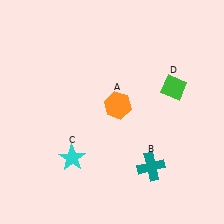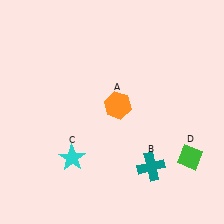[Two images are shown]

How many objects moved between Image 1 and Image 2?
1 object moved between the two images.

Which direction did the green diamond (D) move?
The green diamond (D) moved down.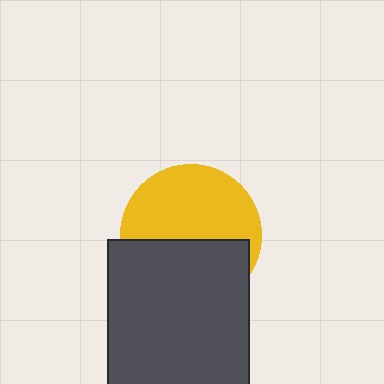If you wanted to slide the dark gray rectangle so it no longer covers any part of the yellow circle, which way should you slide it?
Slide it down — that is the most direct way to separate the two shapes.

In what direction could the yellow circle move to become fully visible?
The yellow circle could move up. That would shift it out from behind the dark gray rectangle entirely.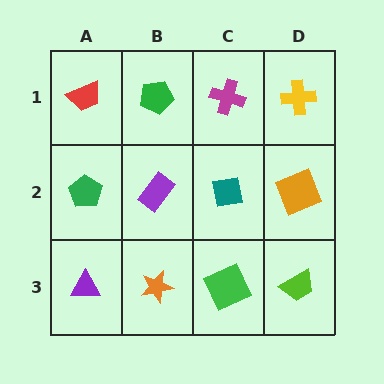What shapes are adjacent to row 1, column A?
A green pentagon (row 2, column A), a green pentagon (row 1, column B).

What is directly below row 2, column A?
A purple triangle.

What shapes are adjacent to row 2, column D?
A yellow cross (row 1, column D), a lime trapezoid (row 3, column D), a teal square (row 2, column C).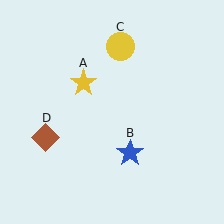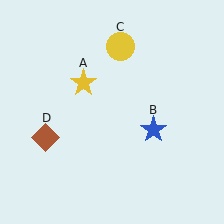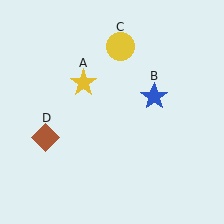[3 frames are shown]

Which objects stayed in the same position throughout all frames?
Yellow star (object A) and yellow circle (object C) and brown diamond (object D) remained stationary.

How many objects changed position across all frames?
1 object changed position: blue star (object B).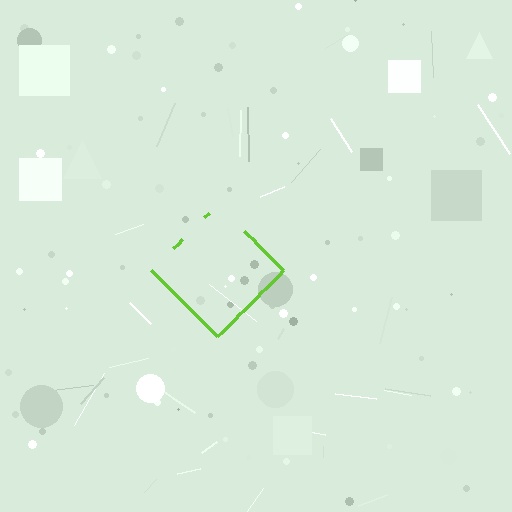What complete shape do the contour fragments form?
The contour fragments form a diamond.